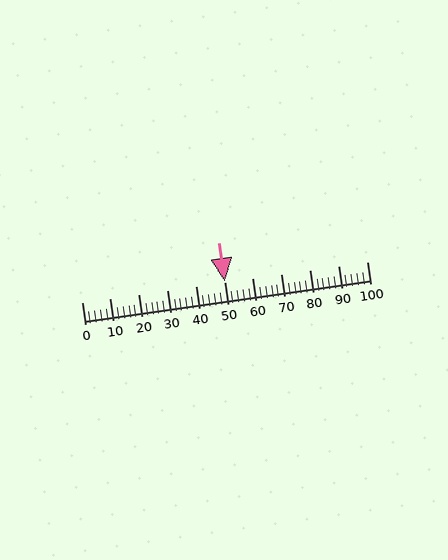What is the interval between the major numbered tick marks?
The major tick marks are spaced 10 units apart.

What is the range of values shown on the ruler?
The ruler shows values from 0 to 100.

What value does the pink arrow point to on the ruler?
The pink arrow points to approximately 50.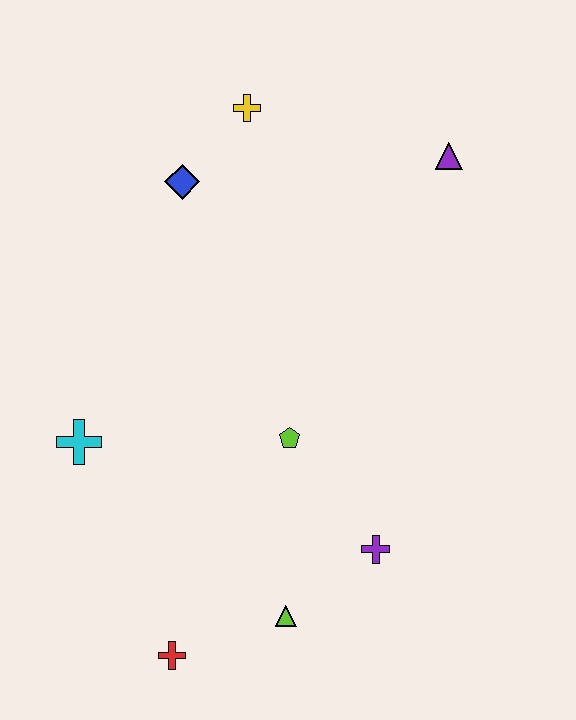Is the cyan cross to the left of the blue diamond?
Yes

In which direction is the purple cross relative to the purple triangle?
The purple cross is below the purple triangle.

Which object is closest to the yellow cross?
The blue diamond is closest to the yellow cross.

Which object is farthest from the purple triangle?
The red cross is farthest from the purple triangle.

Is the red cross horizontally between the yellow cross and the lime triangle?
No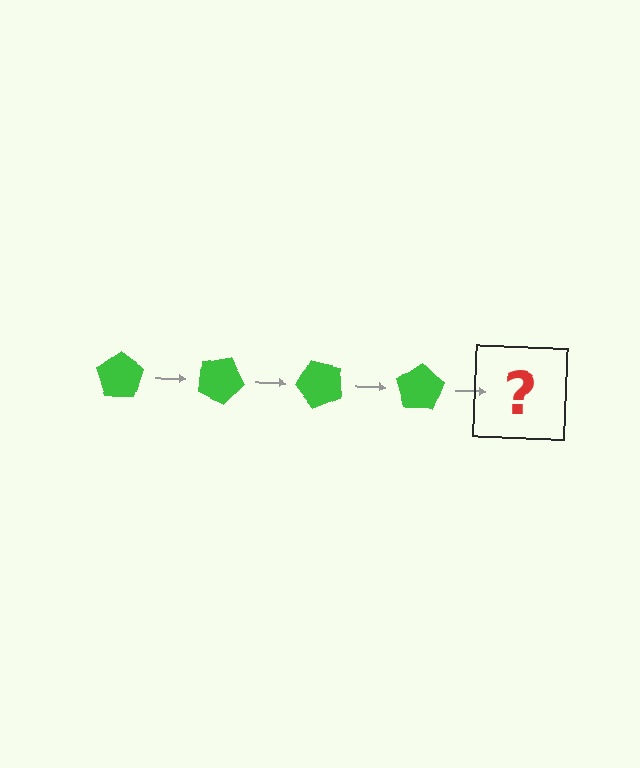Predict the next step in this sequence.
The next step is a green pentagon rotated 100 degrees.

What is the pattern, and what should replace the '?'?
The pattern is that the pentagon rotates 25 degrees each step. The '?' should be a green pentagon rotated 100 degrees.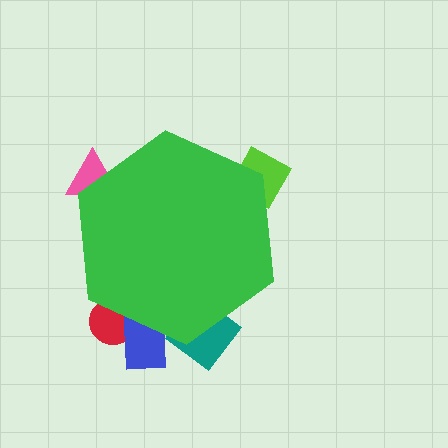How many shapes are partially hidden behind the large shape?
5 shapes are partially hidden.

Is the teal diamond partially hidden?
Yes, the teal diamond is partially hidden behind the green hexagon.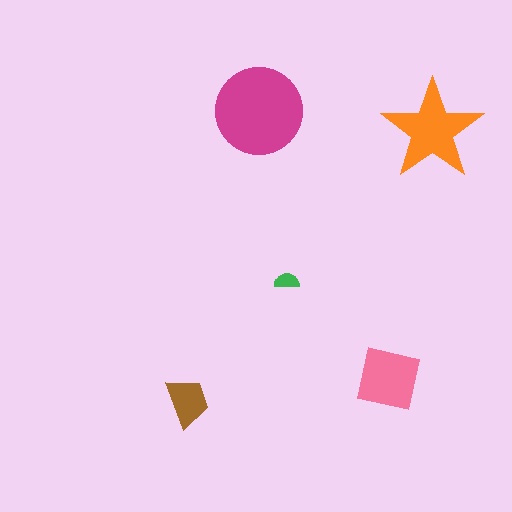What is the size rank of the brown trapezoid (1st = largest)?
4th.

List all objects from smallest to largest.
The green semicircle, the brown trapezoid, the pink square, the orange star, the magenta circle.